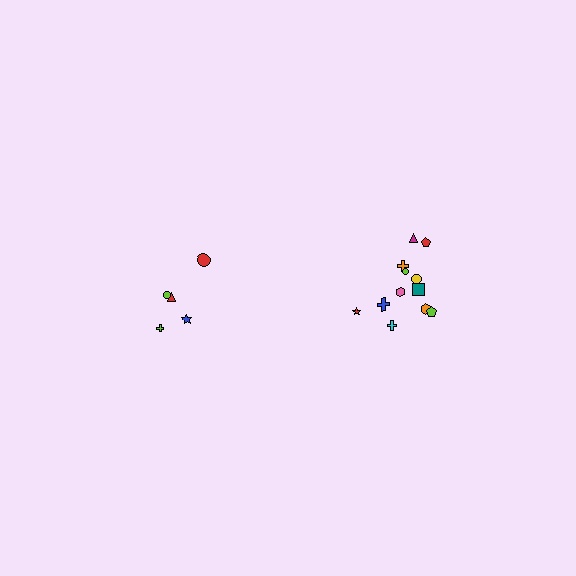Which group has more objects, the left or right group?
The right group.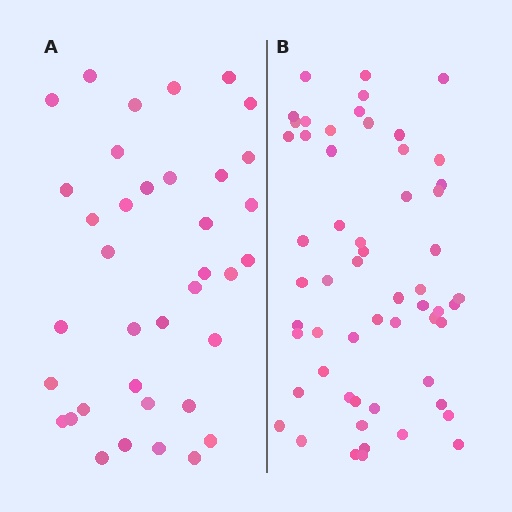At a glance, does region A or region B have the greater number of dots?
Region B (the right region) has more dots.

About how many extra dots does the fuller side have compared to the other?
Region B has approximately 20 more dots than region A.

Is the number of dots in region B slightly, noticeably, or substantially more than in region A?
Region B has substantially more. The ratio is roughly 1.5 to 1.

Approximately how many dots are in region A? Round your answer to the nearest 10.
About 40 dots. (The exact count is 37, which rounds to 40.)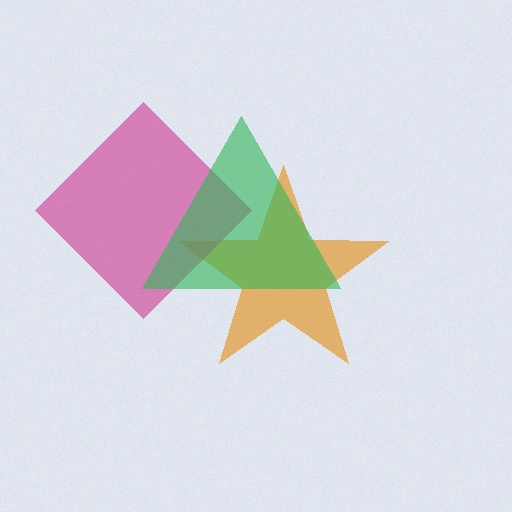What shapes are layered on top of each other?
The layered shapes are: an orange star, a magenta diamond, a green triangle.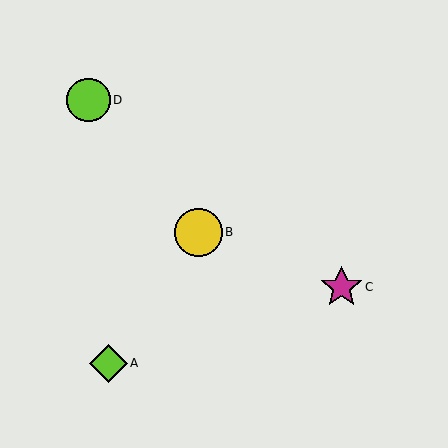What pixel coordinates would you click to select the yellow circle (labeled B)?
Click at (198, 232) to select the yellow circle B.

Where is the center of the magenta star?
The center of the magenta star is at (342, 287).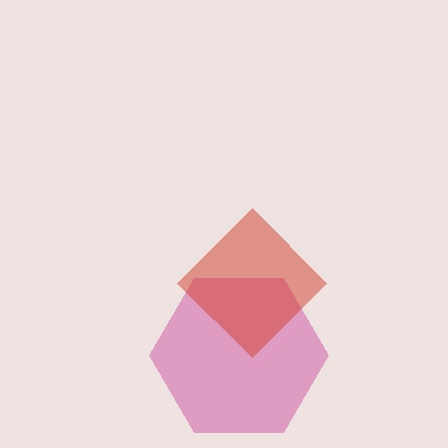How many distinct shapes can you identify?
There are 2 distinct shapes: a magenta hexagon, a red diamond.